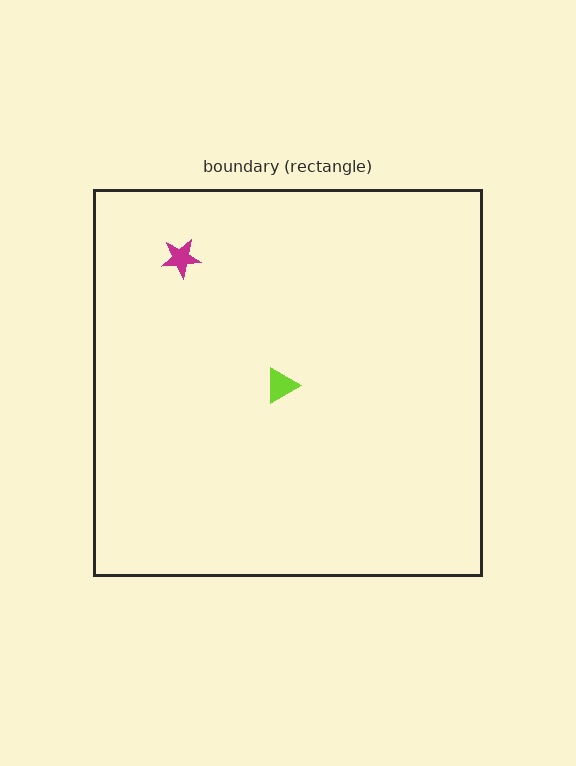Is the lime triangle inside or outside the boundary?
Inside.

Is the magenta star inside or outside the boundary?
Inside.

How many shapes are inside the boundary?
2 inside, 0 outside.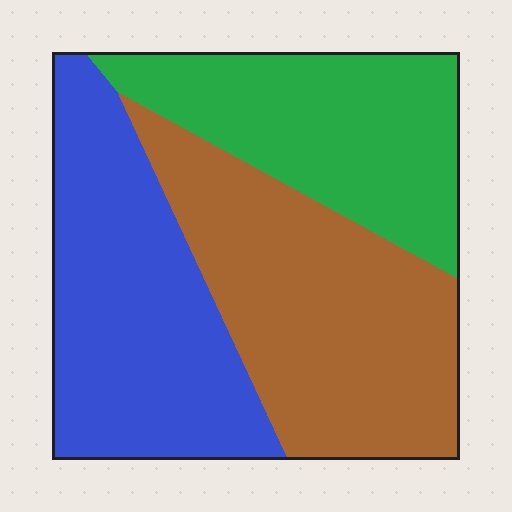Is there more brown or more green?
Brown.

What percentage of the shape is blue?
Blue covers 35% of the shape.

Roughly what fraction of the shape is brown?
Brown covers 38% of the shape.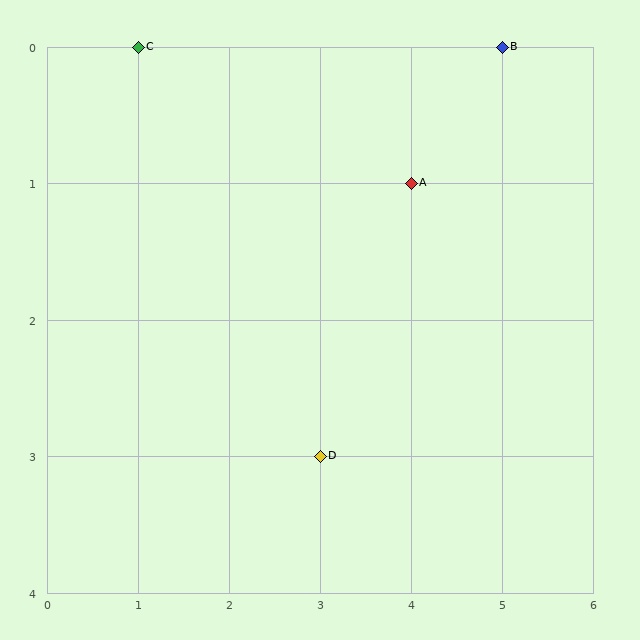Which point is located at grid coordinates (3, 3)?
Point D is at (3, 3).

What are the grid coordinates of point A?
Point A is at grid coordinates (4, 1).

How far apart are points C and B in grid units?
Points C and B are 4 columns apart.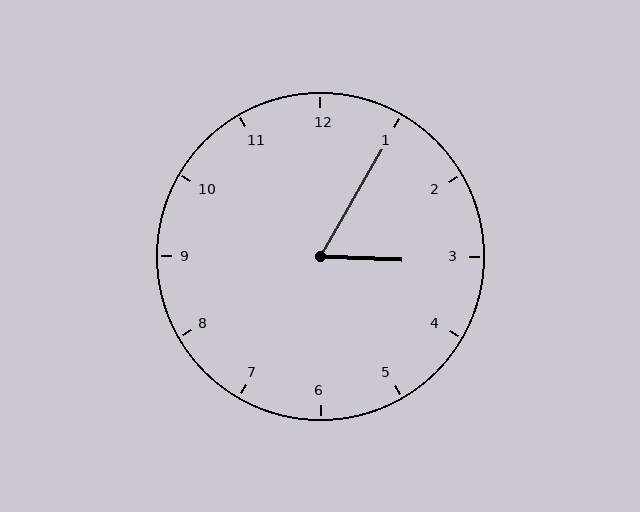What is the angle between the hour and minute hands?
Approximately 62 degrees.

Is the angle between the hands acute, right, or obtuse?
It is acute.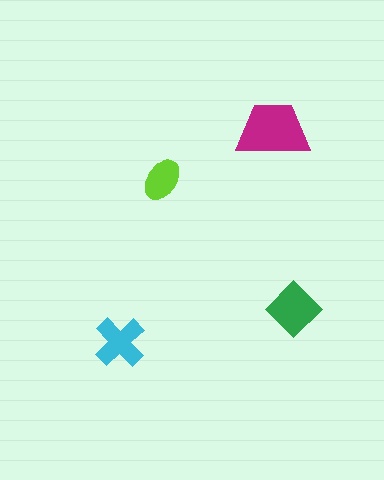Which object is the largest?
The magenta trapezoid.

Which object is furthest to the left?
The cyan cross is leftmost.